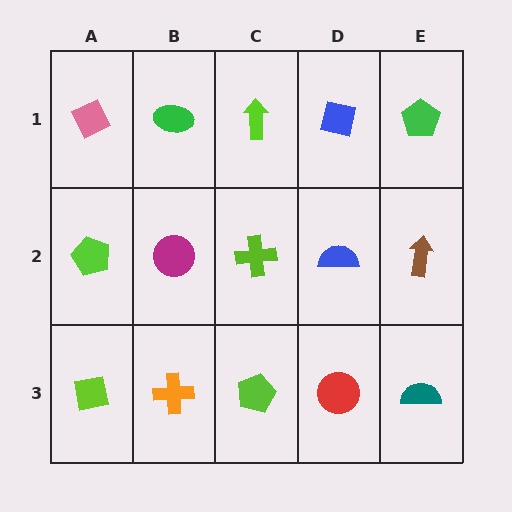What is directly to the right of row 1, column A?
A green ellipse.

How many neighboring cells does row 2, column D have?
4.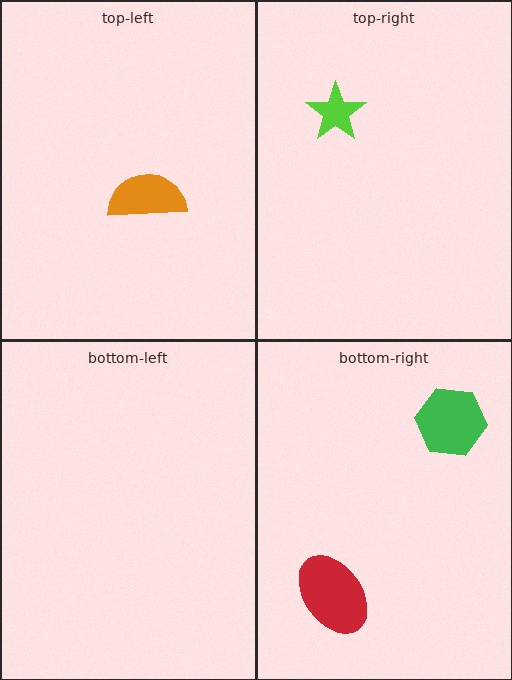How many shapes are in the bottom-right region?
2.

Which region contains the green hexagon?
The bottom-right region.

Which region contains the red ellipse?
The bottom-right region.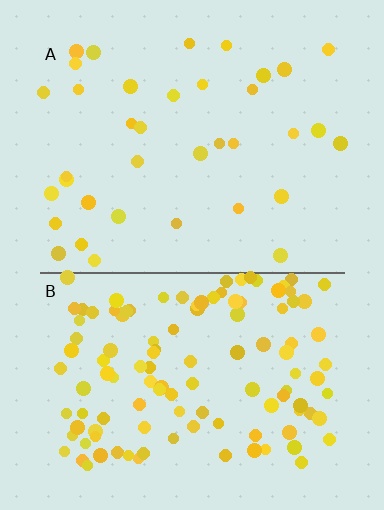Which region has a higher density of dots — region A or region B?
B (the bottom).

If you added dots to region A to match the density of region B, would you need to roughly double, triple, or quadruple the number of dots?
Approximately triple.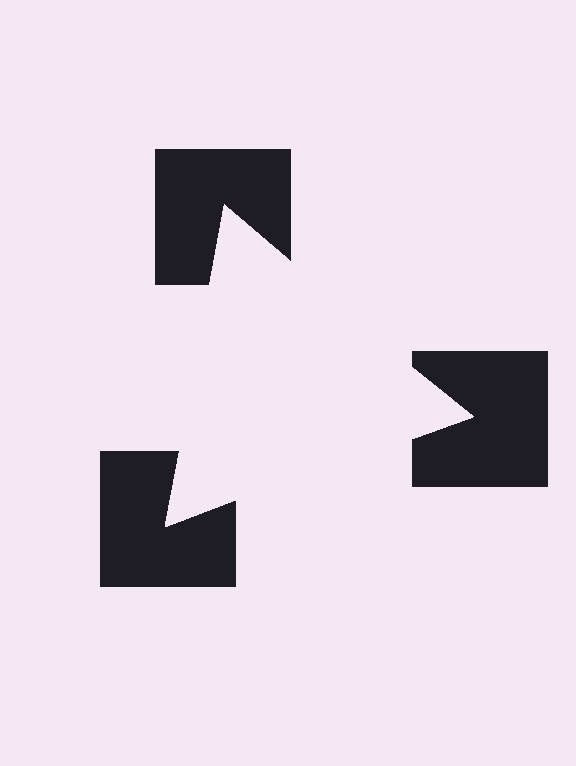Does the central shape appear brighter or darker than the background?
It typically appears slightly brighter than the background, even though no actual brightness change is drawn.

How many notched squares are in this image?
There are 3 — one at each vertex of the illusory triangle.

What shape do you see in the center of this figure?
An illusory triangle — its edges are inferred from the aligned wedge cuts in the notched squares, not physically drawn.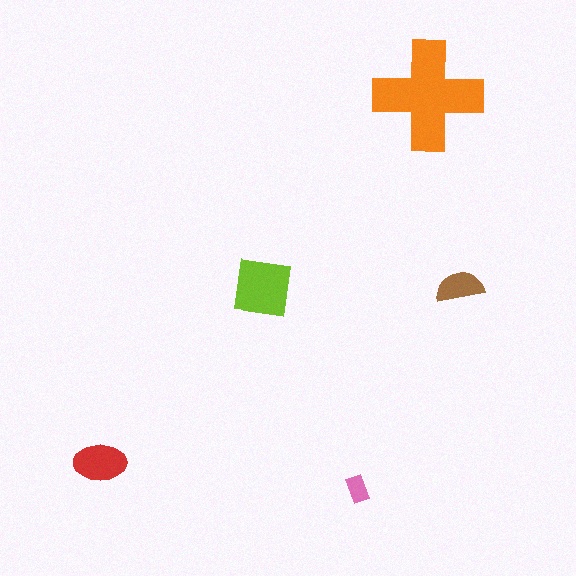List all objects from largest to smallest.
The orange cross, the lime square, the red ellipse, the brown semicircle, the pink rectangle.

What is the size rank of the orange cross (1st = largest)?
1st.